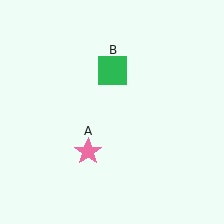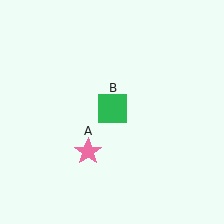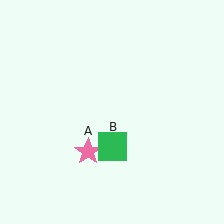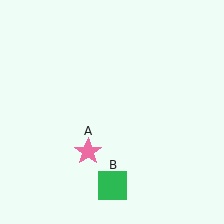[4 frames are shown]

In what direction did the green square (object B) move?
The green square (object B) moved down.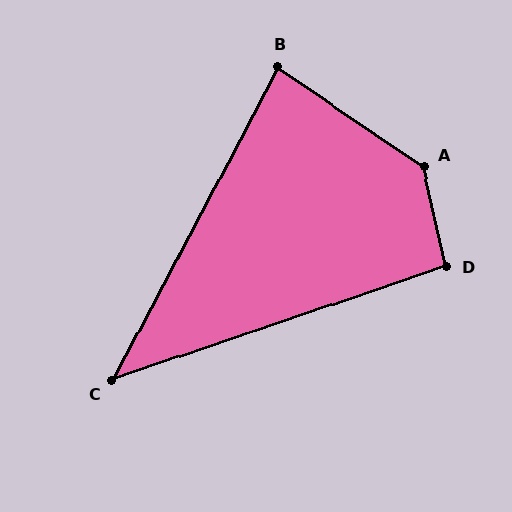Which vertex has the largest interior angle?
A, at approximately 137 degrees.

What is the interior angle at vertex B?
Approximately 84 degrees (acute).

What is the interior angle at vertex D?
Approximately 96 degrees (obtuse).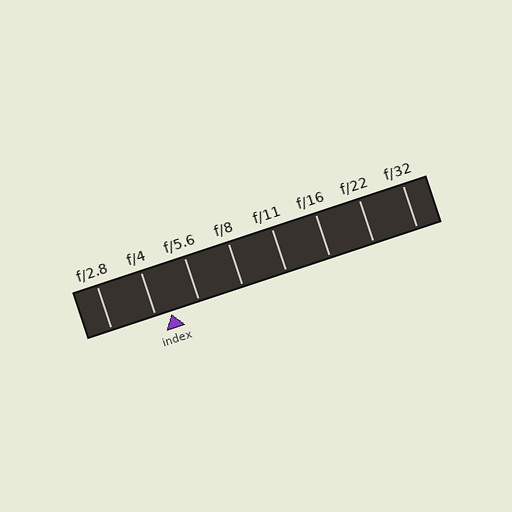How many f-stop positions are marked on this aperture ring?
There are 8 f-stop positions marked.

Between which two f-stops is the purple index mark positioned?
The index mark is between f/4 and f/5.6.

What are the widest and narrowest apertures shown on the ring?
The widest aperture shown is f/2.8 and the narrowest is f/32.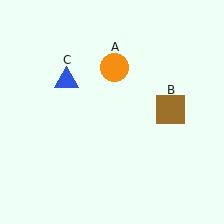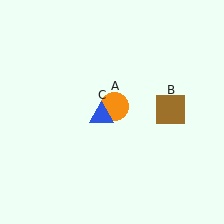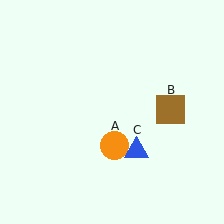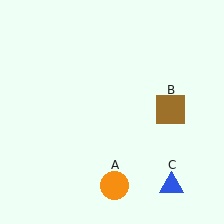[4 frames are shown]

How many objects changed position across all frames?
2 objects changed position: orange circle (object A), blue triangle (object C).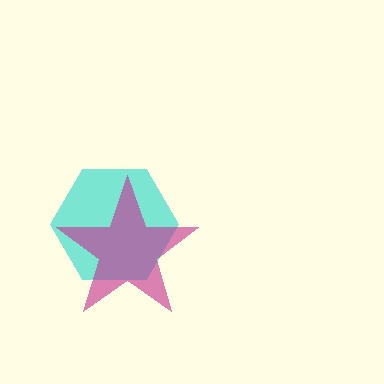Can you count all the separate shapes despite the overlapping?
Yes, there are 2 separate shapes.